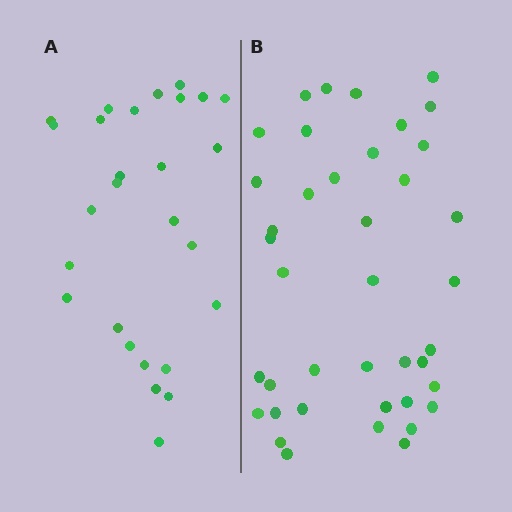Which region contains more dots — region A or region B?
Region B (the right region) has more dots.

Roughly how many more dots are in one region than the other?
Region B has approximately 15 more dots than region A.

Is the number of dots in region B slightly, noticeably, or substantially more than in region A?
Region B has substantially more. The ratio is roughly 1.5 to 1.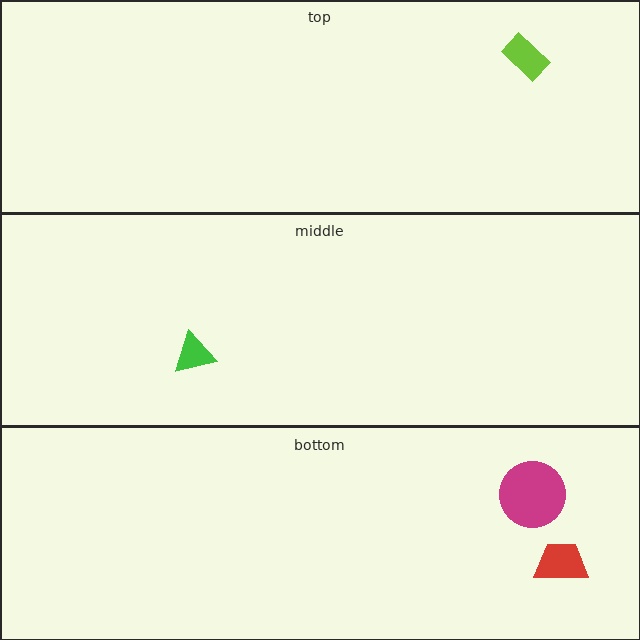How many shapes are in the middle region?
1.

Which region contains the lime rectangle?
The top region.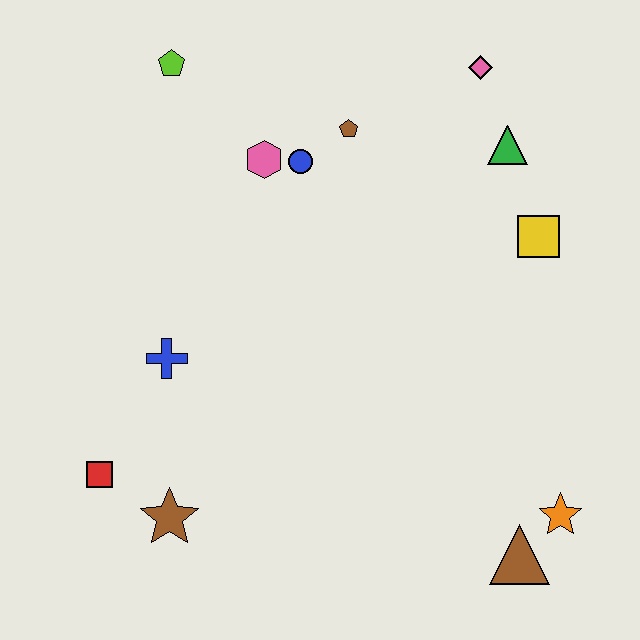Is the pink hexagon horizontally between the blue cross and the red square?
No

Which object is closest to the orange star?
The brown triangle is closest to the orange star.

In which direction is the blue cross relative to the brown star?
The blue cross is above the brown star.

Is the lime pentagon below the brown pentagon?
No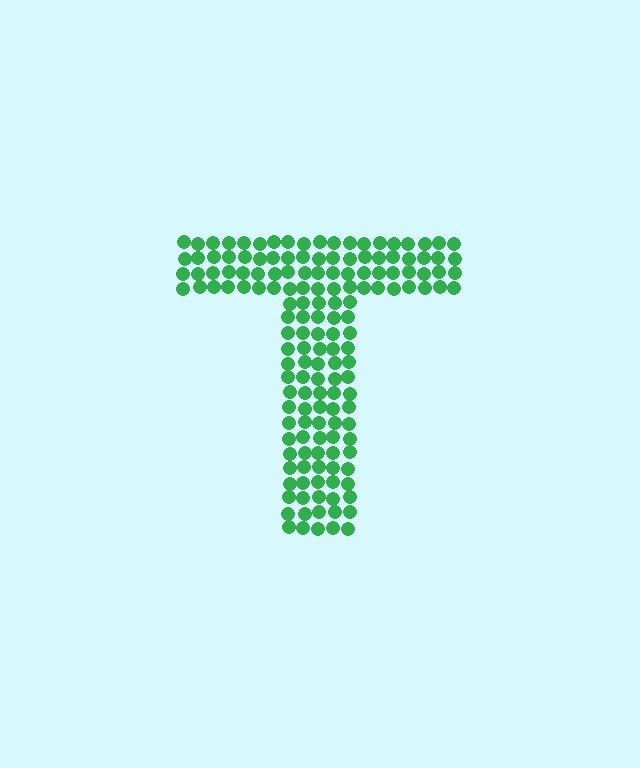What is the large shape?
The large shape is the letter T.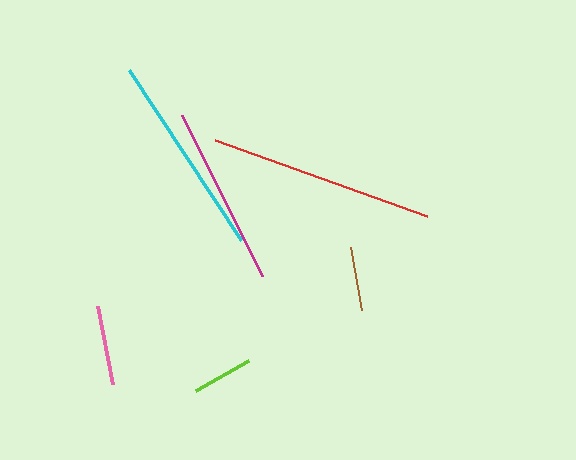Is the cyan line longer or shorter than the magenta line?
The cyan line is longer than the magenta line.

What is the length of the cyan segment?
The cyan segment is approximately 203 pixels long.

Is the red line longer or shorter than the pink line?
The red line is longer than the pink line.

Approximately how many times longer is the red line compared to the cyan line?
The red line is approximately 1.1 times the length of the cyan line.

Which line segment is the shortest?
The lime line is the shortest at approximately 62 pixels.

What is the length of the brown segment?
The brown segment is approximately 63 pixels long.